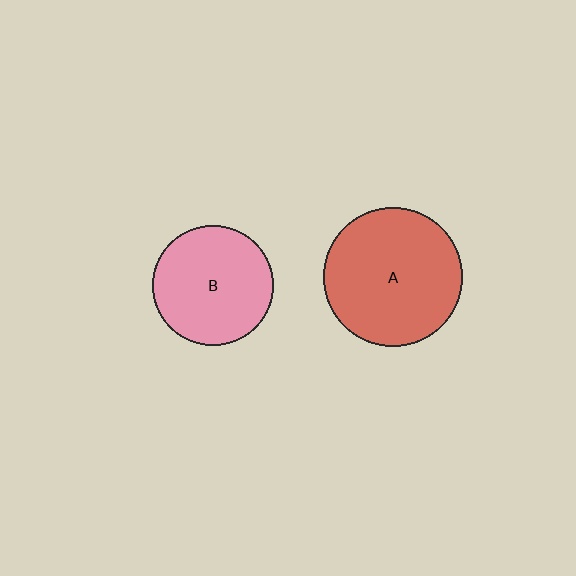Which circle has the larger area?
Circle A (red).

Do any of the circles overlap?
No, none of the circles overlap.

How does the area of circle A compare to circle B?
Approximately 1.3 times.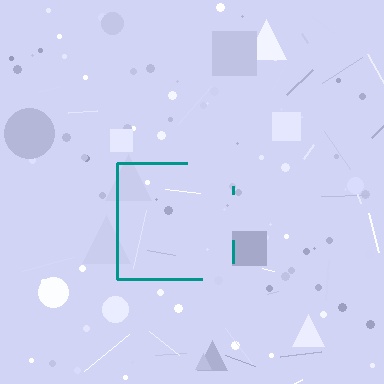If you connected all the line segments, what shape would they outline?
They would outline a square.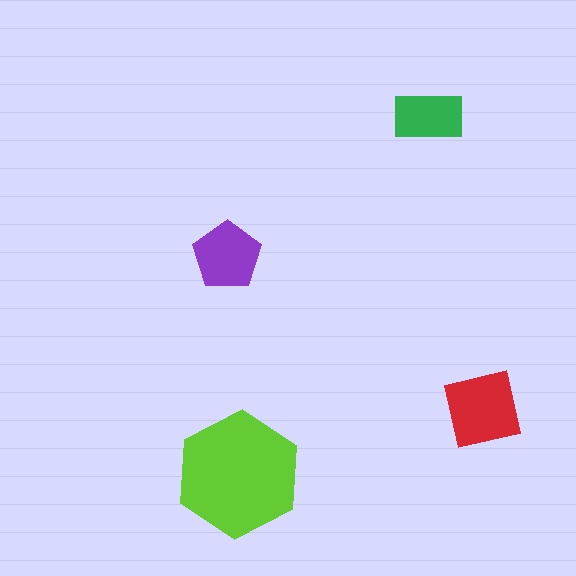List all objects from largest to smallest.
The lime hexagon, the red square, the purple pentagon, the green rectangle.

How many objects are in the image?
There are 4 objects in the image.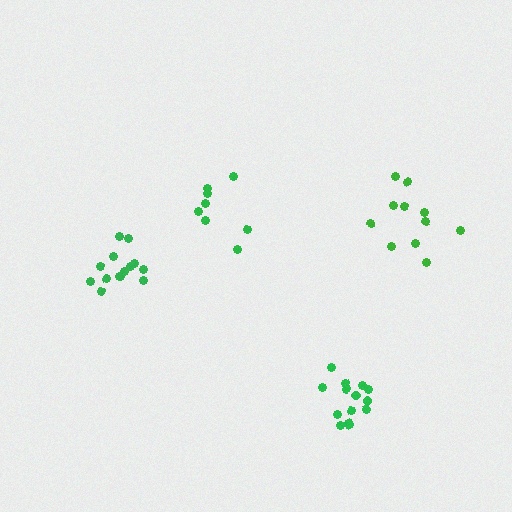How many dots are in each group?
Group 1: 14 dots, Group 2: 14 dots, Group 3: 11 dots, Group 4: 8 dots (47 total).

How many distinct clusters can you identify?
There are 4 distinct clusters.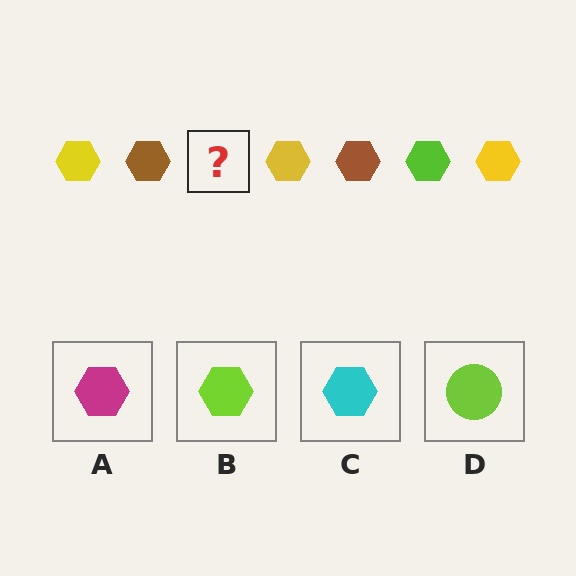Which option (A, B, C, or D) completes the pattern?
B.